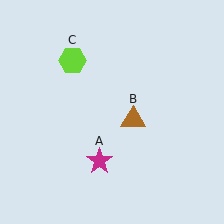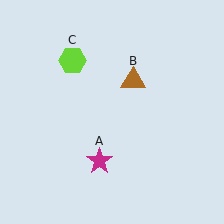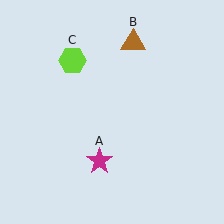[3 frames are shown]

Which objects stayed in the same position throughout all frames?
Magenta star (object A) and lime hexagon (object C) remained stationary.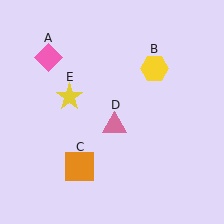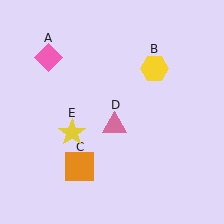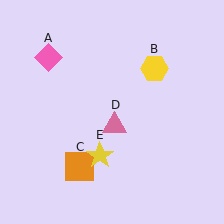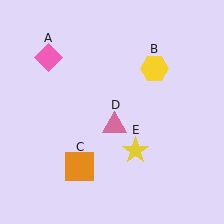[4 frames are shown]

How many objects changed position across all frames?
1 object changed position: yellow star (object E).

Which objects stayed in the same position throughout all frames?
Pink diamond (object A) and yellow hexagon (object B) and orange square (object C) and pink triangle (object D) remained stationary.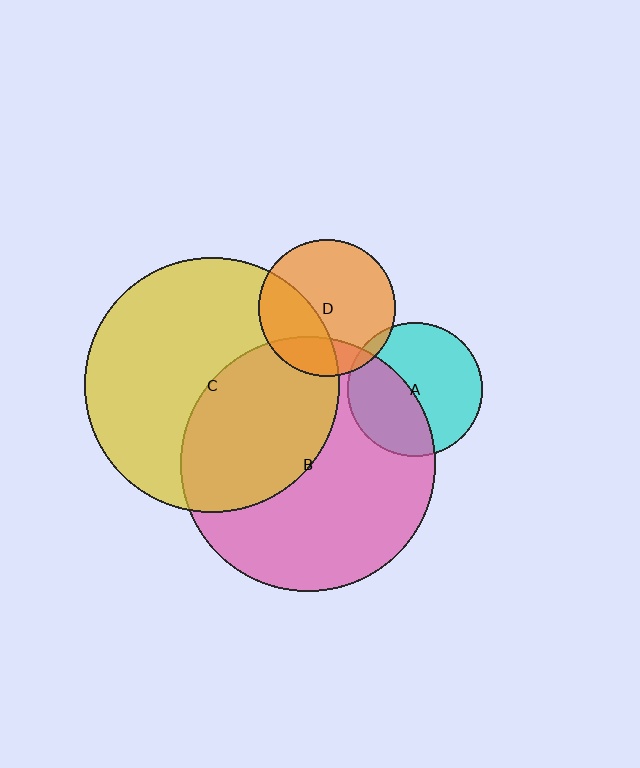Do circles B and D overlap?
Yes.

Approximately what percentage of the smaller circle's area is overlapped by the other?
Approximately 20%.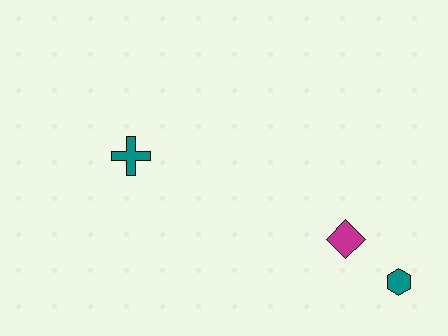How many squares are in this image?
There are no squares.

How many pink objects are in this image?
There are no pink objects.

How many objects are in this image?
There are 3 objects.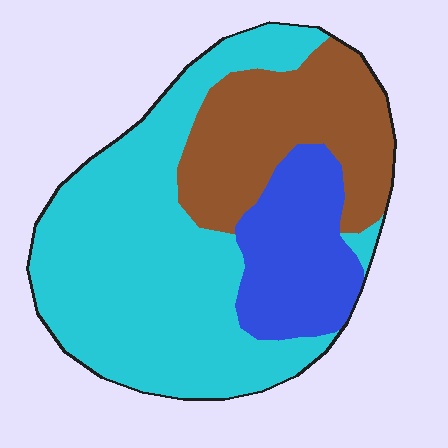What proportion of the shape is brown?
Brown takes up about one quarter (1/4) of the shape.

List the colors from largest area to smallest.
From largest to smallest: cyan, brown, blue.